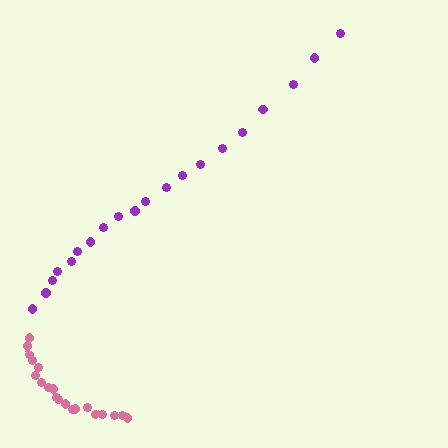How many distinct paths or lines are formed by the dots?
There are 2 distinct paths.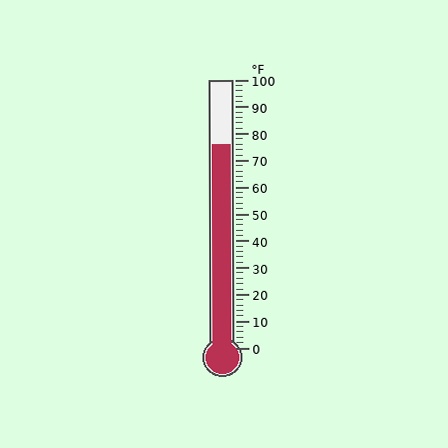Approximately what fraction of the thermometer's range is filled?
The thermometer is filled to approximately 75% of its range.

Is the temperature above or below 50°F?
The temperature is above 50°F.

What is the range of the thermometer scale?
The thermometer scale ranges from 0°F to 100°F.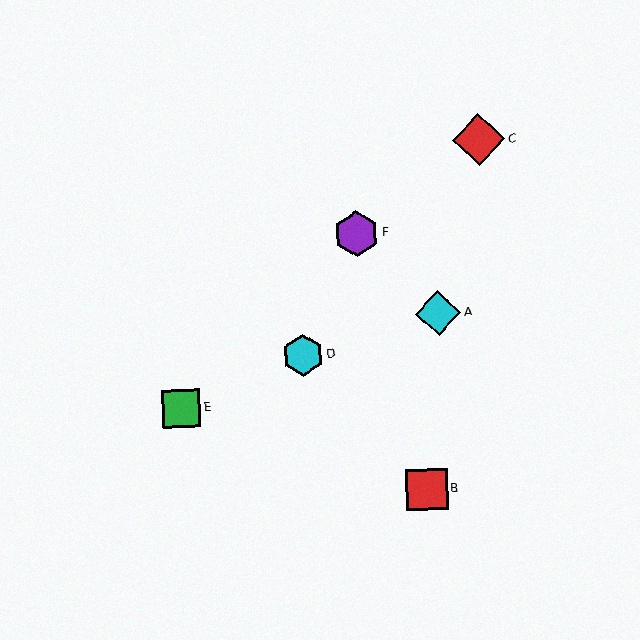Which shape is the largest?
The red diamond (labeled C) is the largest.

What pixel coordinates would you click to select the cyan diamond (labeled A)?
Click at (438, 313) to select the cyan diamond A.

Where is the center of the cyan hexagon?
The center of the cyan hexagon is at (303, 355).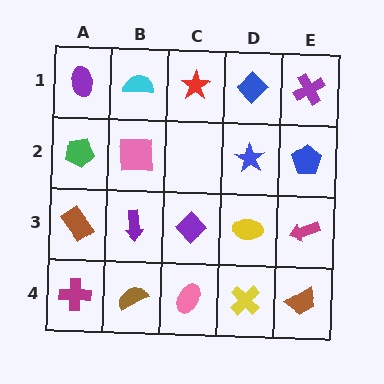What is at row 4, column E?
A brown trapezoid.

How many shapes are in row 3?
5 shapes.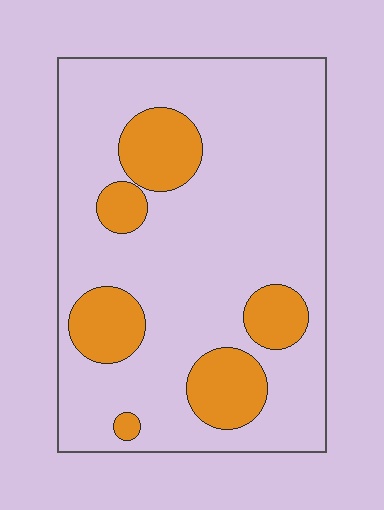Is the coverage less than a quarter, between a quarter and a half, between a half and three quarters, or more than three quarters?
Less than a quarter.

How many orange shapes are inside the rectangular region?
6.